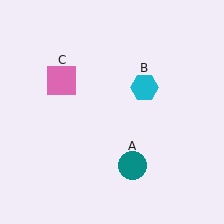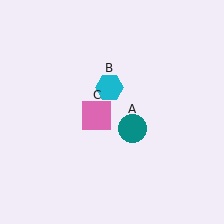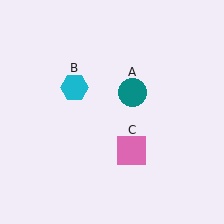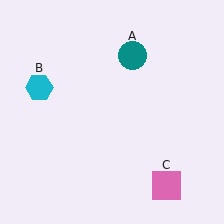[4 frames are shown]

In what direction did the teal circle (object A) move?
The teal circle (object A) moved up.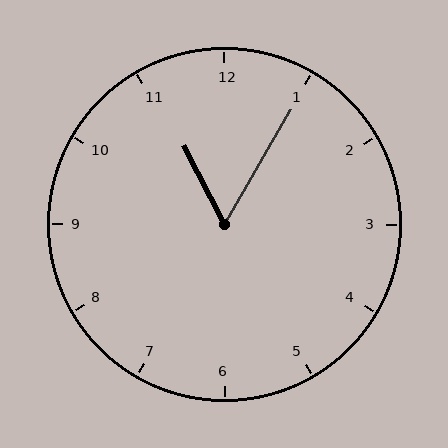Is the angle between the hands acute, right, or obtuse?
It is acute.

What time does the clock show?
11:05.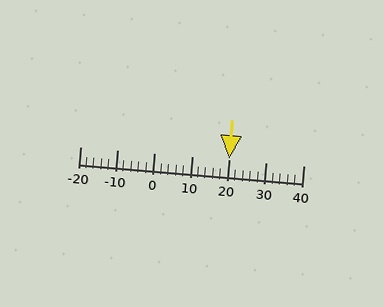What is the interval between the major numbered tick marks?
The major tick marks are spaced 10 units apart.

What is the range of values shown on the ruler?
The ruler shows values from -20 to 40.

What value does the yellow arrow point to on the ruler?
The yellow arrow points to approximately 20.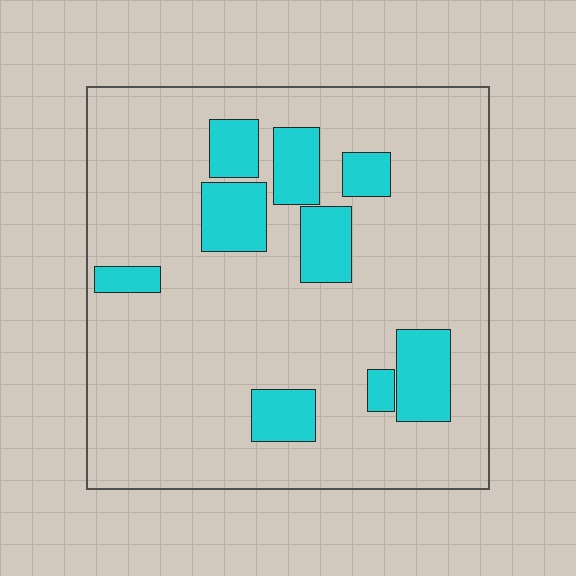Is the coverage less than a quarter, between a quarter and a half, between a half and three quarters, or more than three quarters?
Less than a quarter.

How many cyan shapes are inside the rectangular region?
9.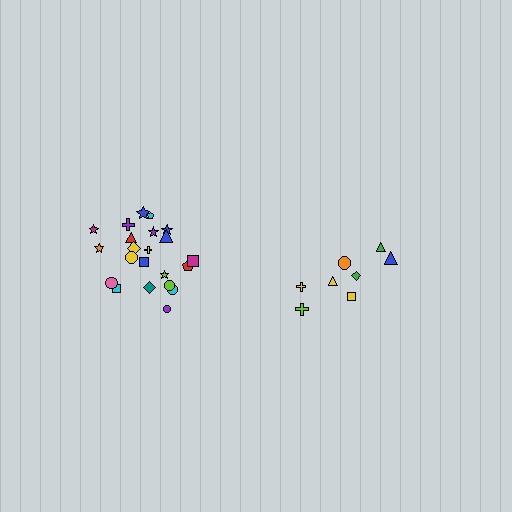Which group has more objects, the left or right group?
The left group.